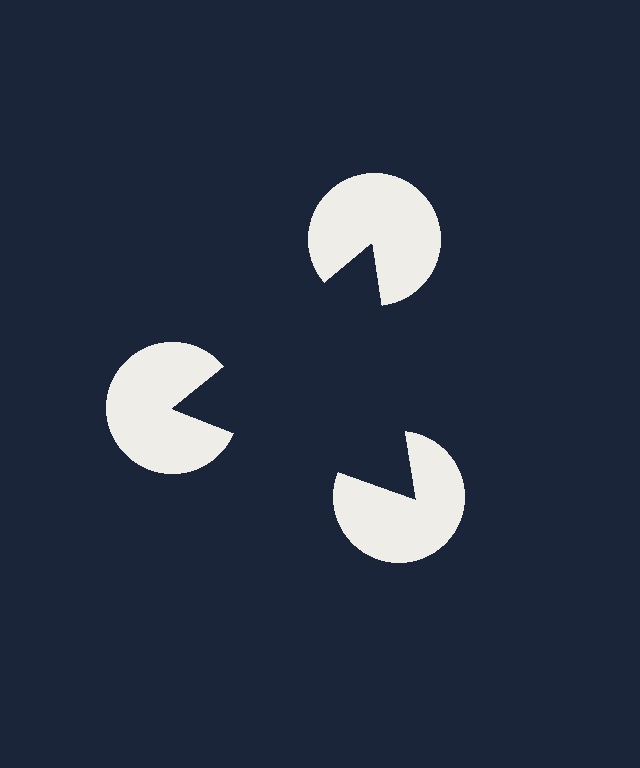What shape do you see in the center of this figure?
An illusory triangle — its edges are inferred from the aligned wedge cuts in the pac-man discs, not physically drawn.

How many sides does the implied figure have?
3 sides.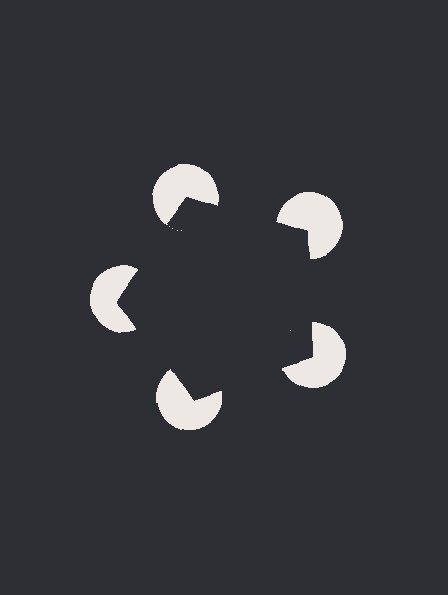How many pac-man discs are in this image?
There are 5 — one at each vertex of the illusory pentagon.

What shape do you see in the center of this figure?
An illusory pentagon — its edges are inferred from the aligned wedge cuts in the pac-man discs, not physically drawn.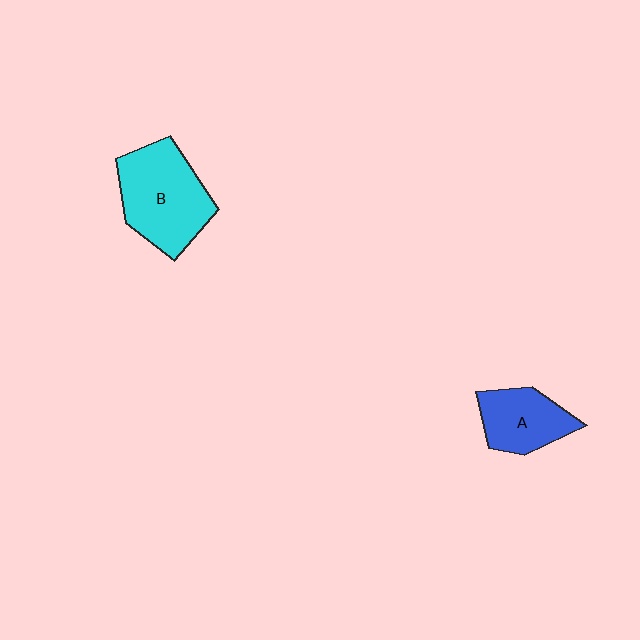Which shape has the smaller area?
Shape A (blue).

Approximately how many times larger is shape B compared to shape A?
Approximately 1.6 times.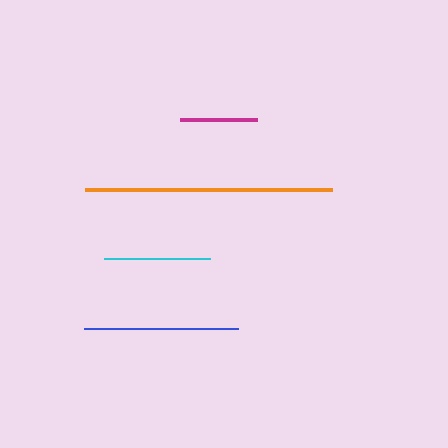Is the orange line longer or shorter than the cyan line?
The orange line is longer than the cyan line.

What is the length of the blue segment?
The blue segment is approximately 154 pixels long.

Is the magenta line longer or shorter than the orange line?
The orange line is longer than the magenta line.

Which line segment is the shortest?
The magenta line is the shortest at approximately 77 pixels.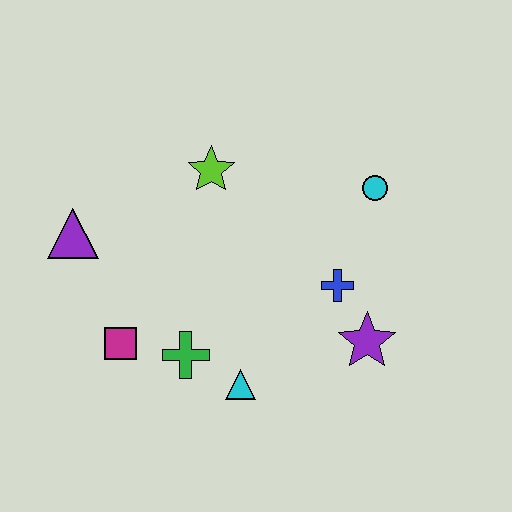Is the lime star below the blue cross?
No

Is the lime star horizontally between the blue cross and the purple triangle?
Yes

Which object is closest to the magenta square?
The green cross is closest to the magenta square.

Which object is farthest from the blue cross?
The purple triangle is farthest from the blue cross.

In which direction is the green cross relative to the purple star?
The green cross is to the left of the purple star.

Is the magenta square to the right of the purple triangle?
Yes